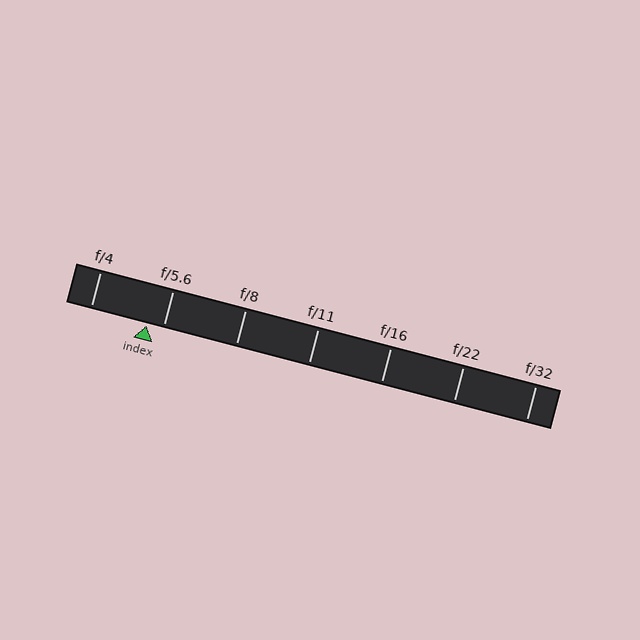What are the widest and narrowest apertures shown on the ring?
The widest aperture shown is f/4 and the narrowest is f/32.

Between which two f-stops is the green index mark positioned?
The index mark is between f/4 and f/5.6.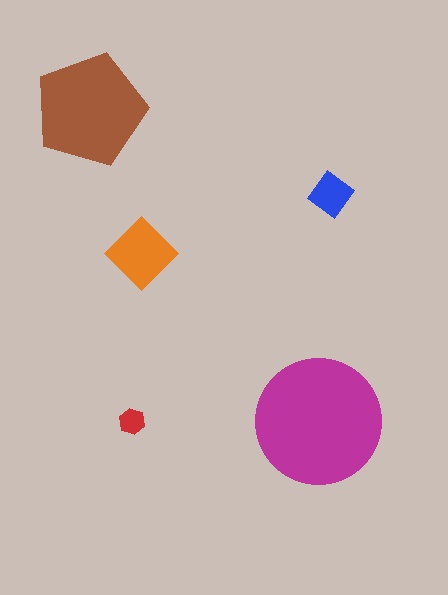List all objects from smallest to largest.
The red hexagon, the blue diamond, the orange diamond, the brown pentagon, the magenta circle.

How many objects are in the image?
There are 5 objects in the image.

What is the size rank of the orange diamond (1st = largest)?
3rd.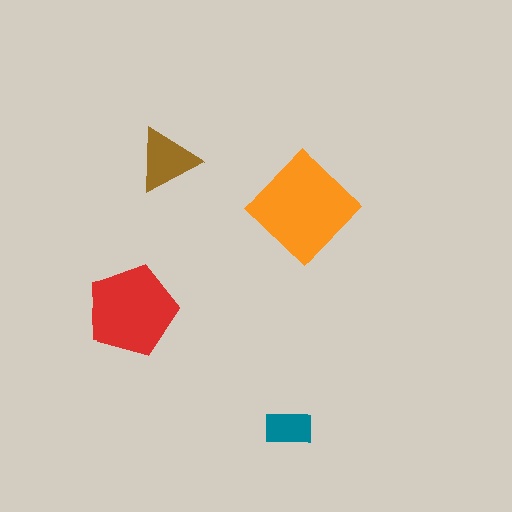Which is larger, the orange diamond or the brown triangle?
The orange diamond.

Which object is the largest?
The orange diamond.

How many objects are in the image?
There are 4 objects in the image.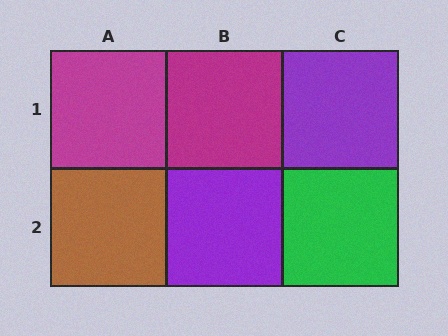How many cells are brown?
1 cell is brown.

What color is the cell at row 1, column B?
Magenta.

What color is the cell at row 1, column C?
Purple.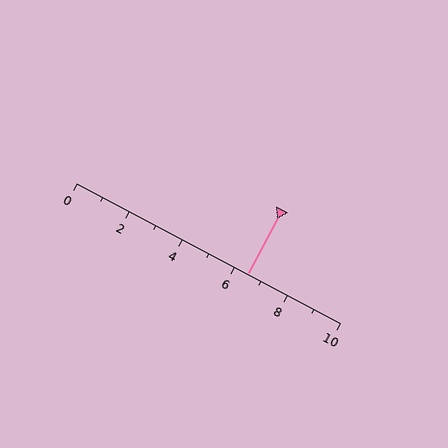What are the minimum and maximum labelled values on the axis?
The axis runs from 0 to 10.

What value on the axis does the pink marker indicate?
The marker indicates approximately 6.5.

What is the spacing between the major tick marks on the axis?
The major ticks are spaced 2 apart.